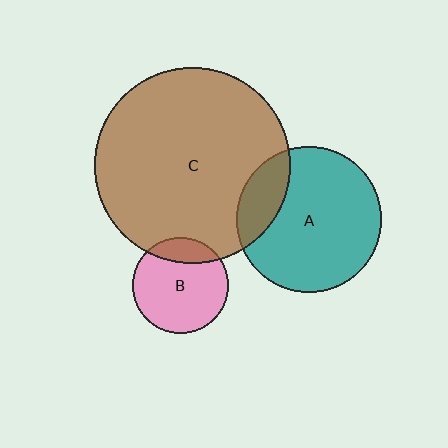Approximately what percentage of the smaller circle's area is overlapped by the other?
Approximately 20%.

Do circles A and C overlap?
Yes.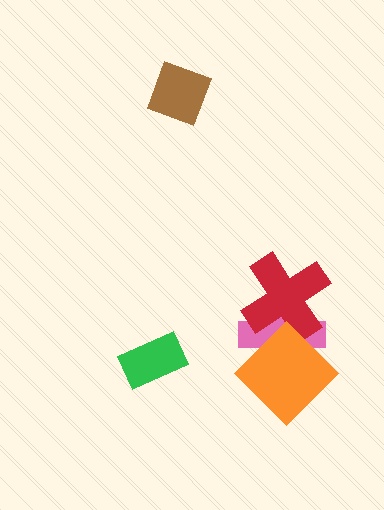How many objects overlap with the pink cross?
2 objects overlap with the pink cross.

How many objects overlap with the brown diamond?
0 objects overlap with the brown diamond.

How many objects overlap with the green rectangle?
0 objects overlap with the green rectangle.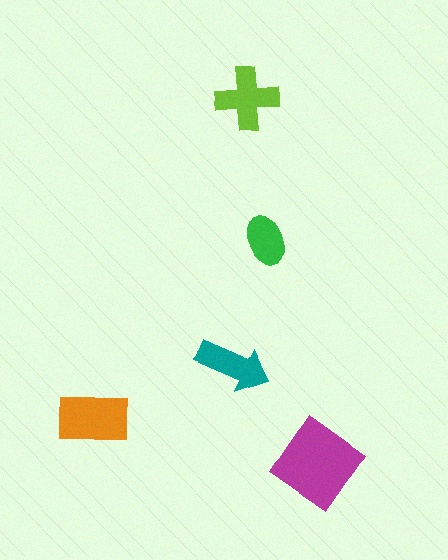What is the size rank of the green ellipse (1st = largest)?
5th.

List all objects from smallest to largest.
The green ellipse, the teal arrow, the lime cross, the orange rectangle, the magenta diamond.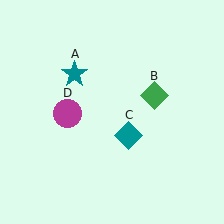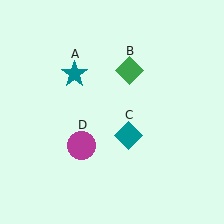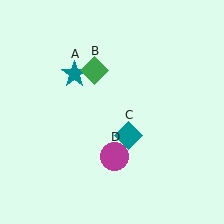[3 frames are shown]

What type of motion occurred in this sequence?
The green diamond (object B), magenta circle (object D) rotated counterclockwise around the center of the scene.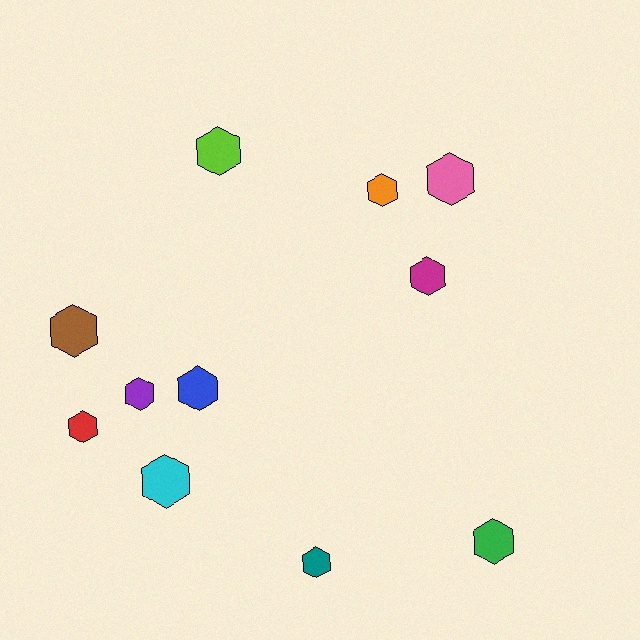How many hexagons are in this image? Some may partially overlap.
There are 11 hexagons.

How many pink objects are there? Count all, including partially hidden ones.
There is 1 pink object.